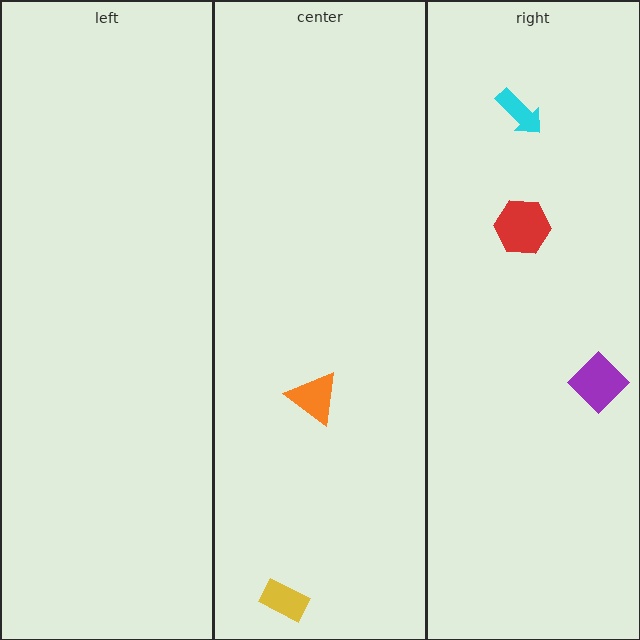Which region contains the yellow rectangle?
The center region.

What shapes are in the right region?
The purple diamond, the red hexagon, the cyan arrow.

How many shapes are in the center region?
2.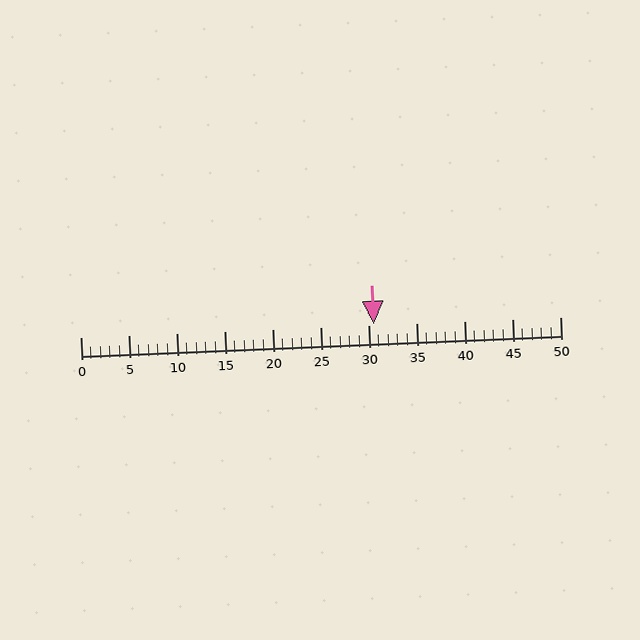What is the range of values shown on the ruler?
The ruler shows values from 0 to 50.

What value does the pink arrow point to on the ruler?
The pink arrow points to approximately 31.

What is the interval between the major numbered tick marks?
The major tick marks are spaced 5 units apart.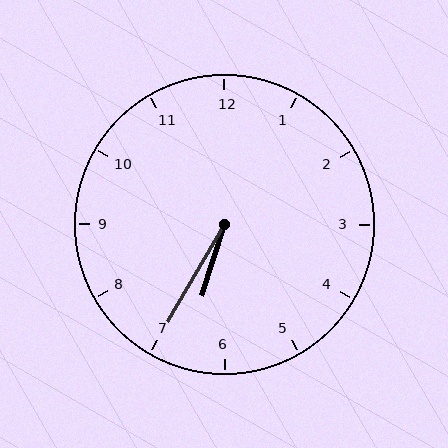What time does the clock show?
6:35.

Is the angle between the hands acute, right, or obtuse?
It is acute.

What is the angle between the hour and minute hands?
Approximately 12 degrees.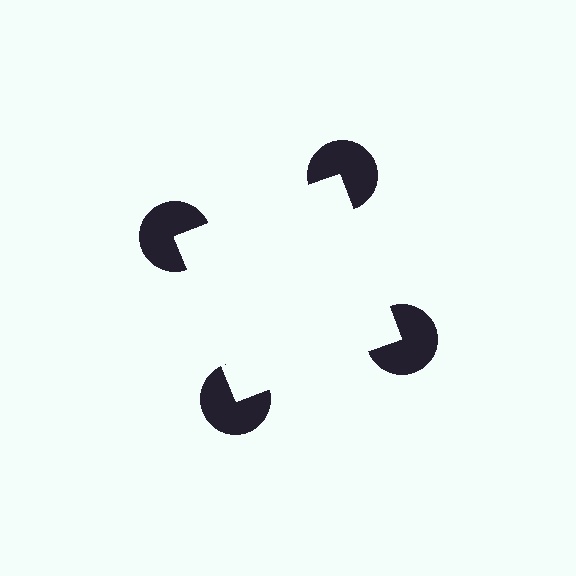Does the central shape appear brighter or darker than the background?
It typically appears slightly brighter than the background, even though no actual brightness change is drawn.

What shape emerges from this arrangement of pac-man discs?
An illusory square — its edges are inferred from the aligned wedge cuts in the pac-man discs, not physically drawn.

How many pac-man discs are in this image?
There are 4 — one at each vertex of the illusory square.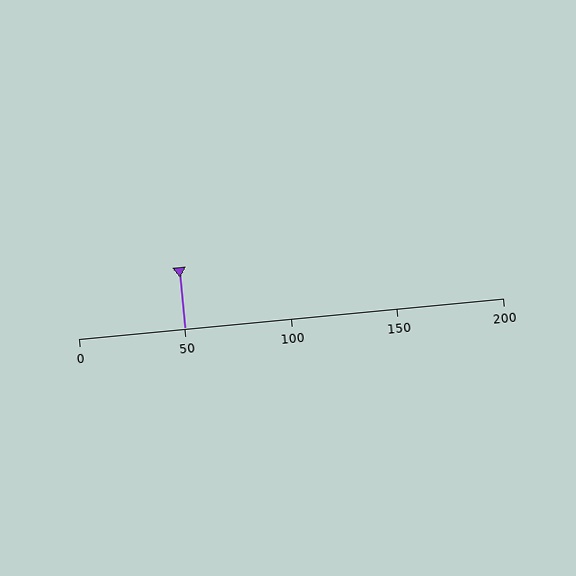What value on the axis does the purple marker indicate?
The marker indicates approximately 50.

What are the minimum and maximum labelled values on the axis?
The axis runs from 0 to 200.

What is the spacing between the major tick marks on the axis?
The major ticks are spaced 50 apart.